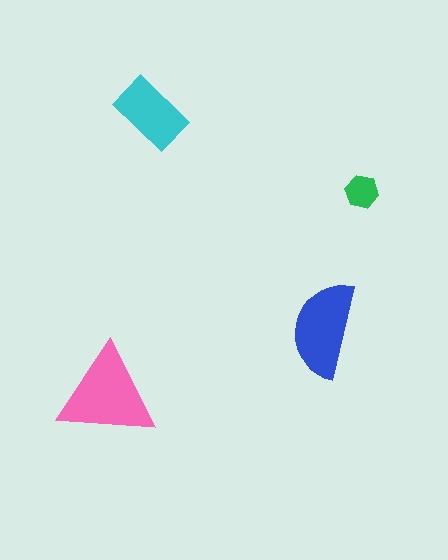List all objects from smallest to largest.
The green hexagon, the cyan rectangle, the blue semicircle, the pink triangle.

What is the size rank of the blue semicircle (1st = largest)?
2nd.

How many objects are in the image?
There are 4 objects in the image.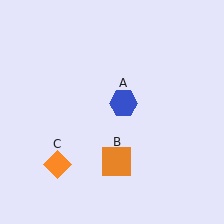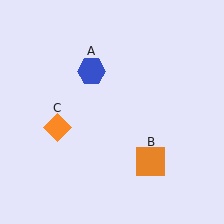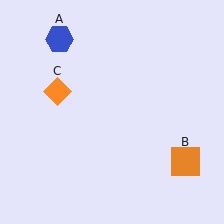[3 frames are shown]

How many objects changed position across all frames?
3 objects changed position: blue hexagon (object A), orange square (object B), orange diamond (object C).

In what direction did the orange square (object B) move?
The orange square (object B) moved right.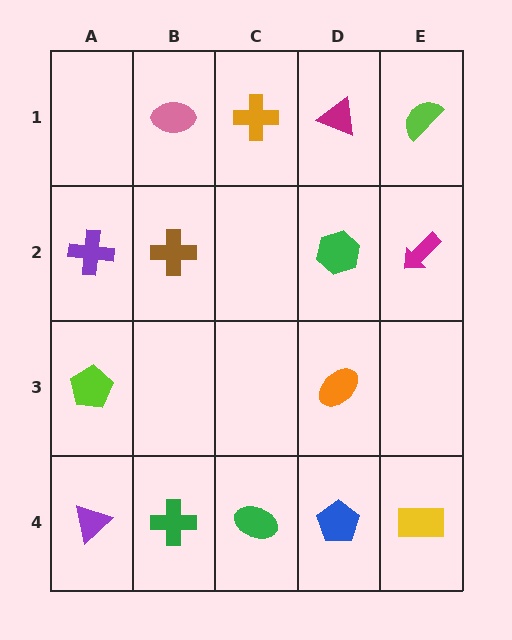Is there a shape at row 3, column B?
No, that cell is empty.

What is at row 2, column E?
A magenta arrow.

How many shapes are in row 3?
2 shapes.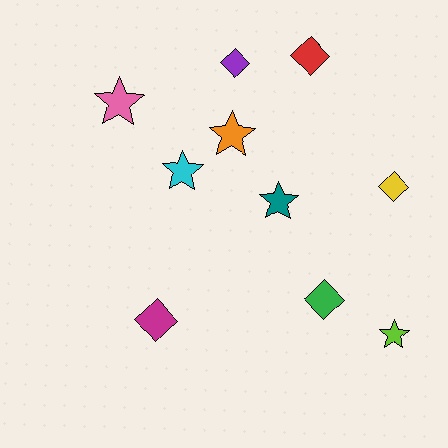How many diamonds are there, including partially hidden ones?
There are 5 diamonds.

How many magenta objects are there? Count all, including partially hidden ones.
There is 1 magenta object.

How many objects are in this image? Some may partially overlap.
There are 10 objects.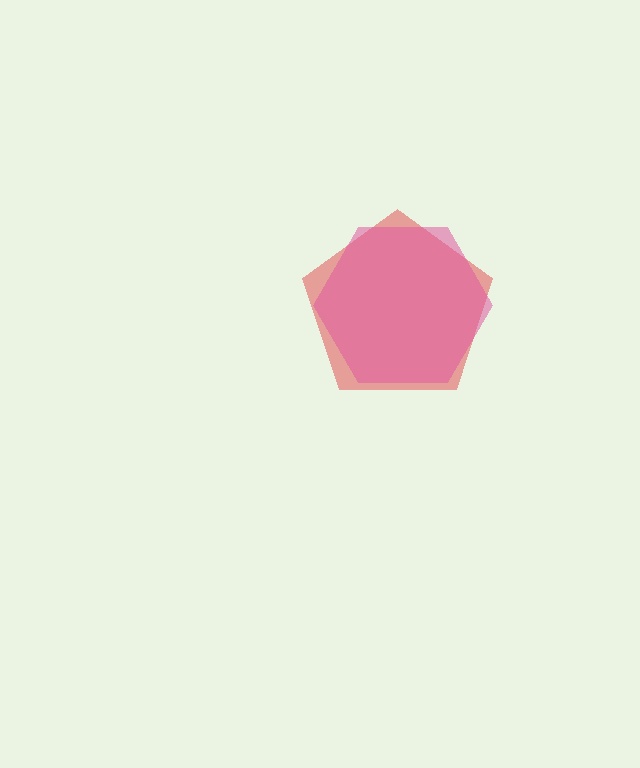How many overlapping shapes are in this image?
There are 2 overlapping shapes in the image.